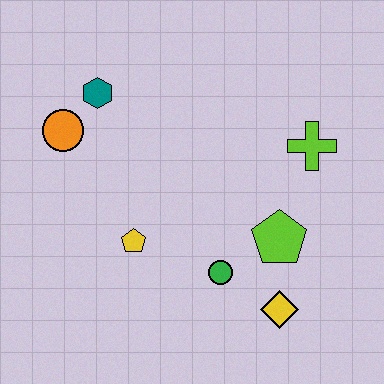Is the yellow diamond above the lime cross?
No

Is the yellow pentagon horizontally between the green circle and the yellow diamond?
No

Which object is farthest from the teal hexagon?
The yellow diamond is farthest from the teal hexagon.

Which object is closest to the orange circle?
The teal hexagon is closest to the orange circle.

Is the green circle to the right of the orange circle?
Yes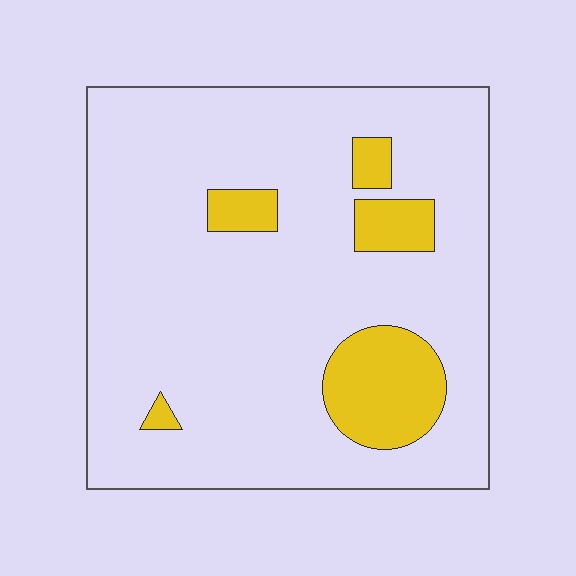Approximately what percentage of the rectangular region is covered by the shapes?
Approximately 15%.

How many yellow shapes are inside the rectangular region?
5.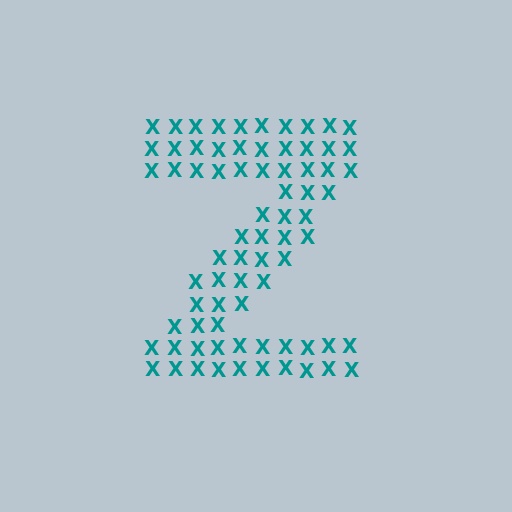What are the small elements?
The small elements are letter X's.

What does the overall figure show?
The overall figure shows the letter Z.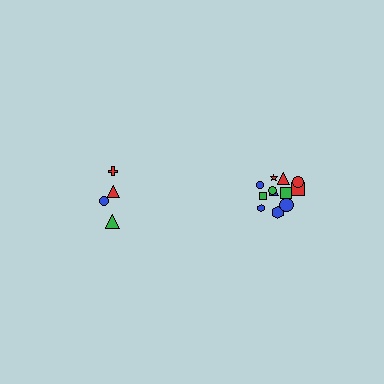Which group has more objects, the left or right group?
The right group.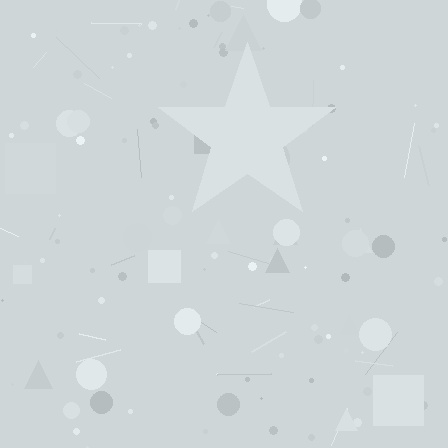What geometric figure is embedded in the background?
A star is embedded in the background.